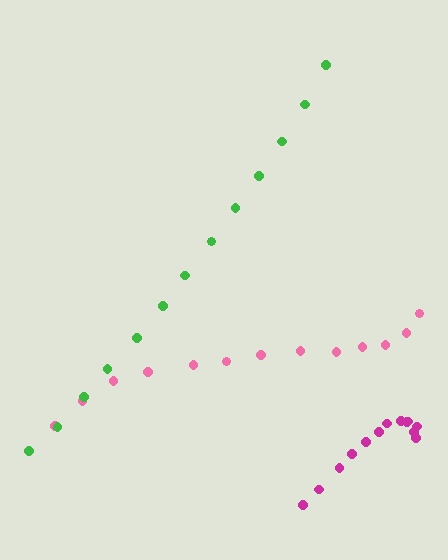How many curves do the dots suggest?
There are 3 distinct paths.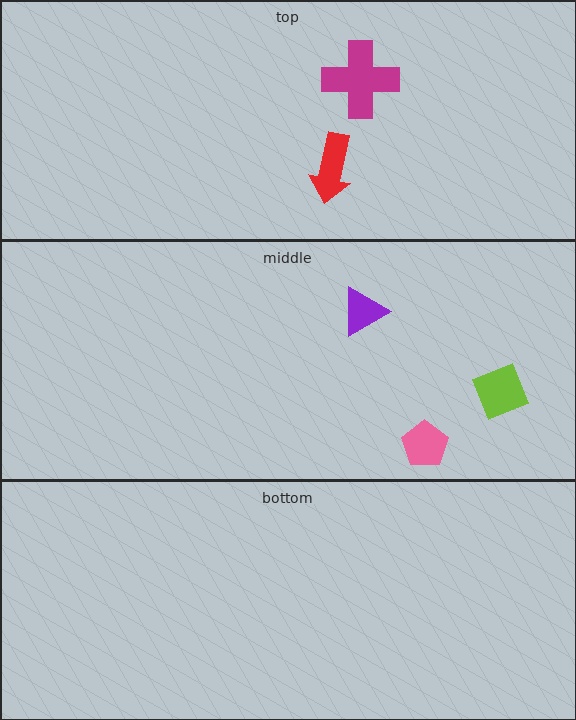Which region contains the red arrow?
The top region.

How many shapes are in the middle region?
3.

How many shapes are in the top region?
2.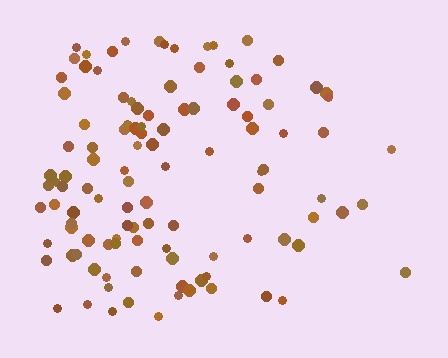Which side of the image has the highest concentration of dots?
The left.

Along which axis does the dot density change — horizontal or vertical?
Horizontal.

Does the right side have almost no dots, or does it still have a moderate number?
Still a moderate number, just noticeably fewer than the left.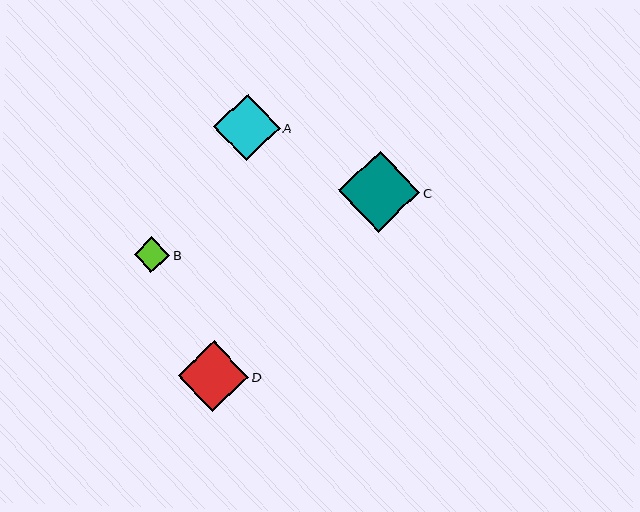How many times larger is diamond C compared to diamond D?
Diamond C is approximately 1.1 times the size of diamond D.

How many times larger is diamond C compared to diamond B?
Diamond C is approximately 2.3 times the size of diamond B.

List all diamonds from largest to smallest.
From largest to smallest: C, D, A, B.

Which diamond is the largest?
Diamond C is the largest with a size of approximately 81 pixels.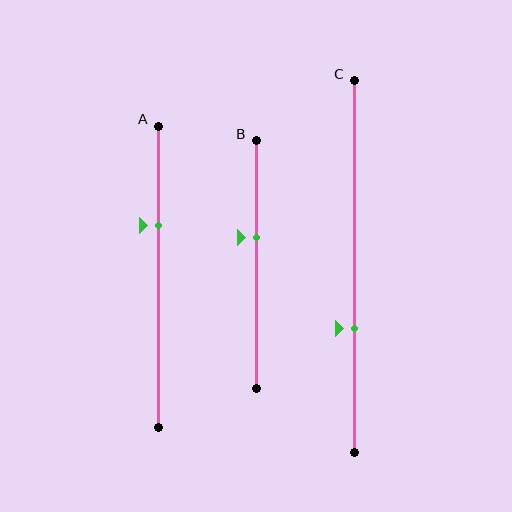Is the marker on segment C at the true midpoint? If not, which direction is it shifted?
No, the marker on segment C is shifted downward by about 17% of the segment length.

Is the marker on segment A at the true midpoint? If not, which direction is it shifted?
No, the marker on segment A is shifted upward by about 17% of the segment length.